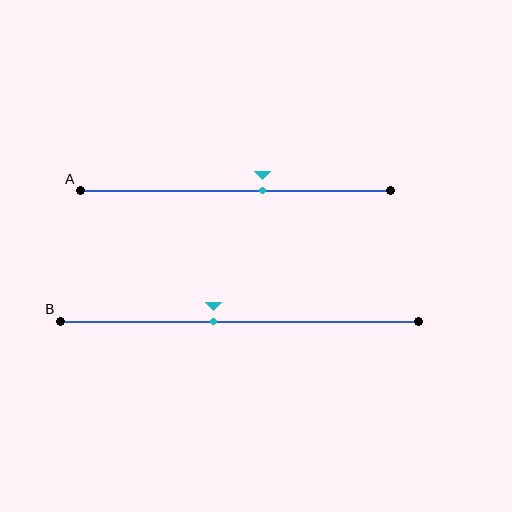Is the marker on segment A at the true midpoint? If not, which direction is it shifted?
No, the marker on segment A is shifted to the right by about 9% of the segment length.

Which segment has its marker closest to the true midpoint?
Segment B has its marker closest to the true midpoint.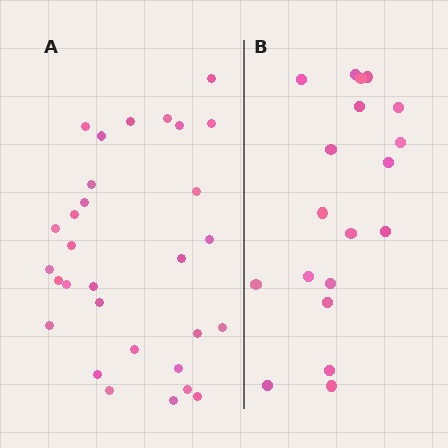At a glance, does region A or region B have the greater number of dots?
Region A (the left region) has more dots.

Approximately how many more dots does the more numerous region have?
Region A has roughly 12 or so more dots than region B.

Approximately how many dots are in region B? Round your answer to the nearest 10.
About 20 dots. (The exact count is 19, which rounds to 20.)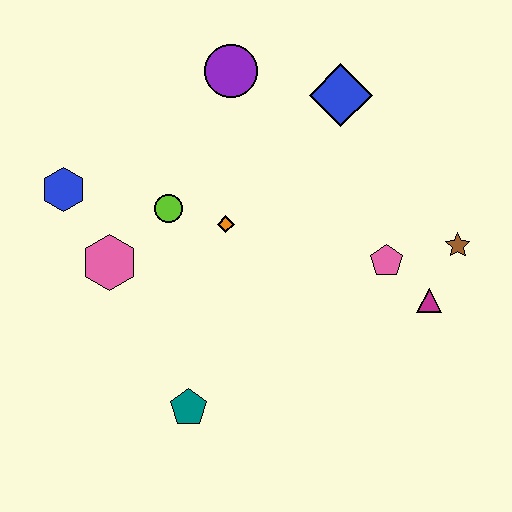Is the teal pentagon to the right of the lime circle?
Yes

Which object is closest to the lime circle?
The orange diamond is closest to the lime circle.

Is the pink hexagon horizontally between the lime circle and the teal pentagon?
No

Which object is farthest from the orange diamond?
The brown star is farthest from the orange diamond.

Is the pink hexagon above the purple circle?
No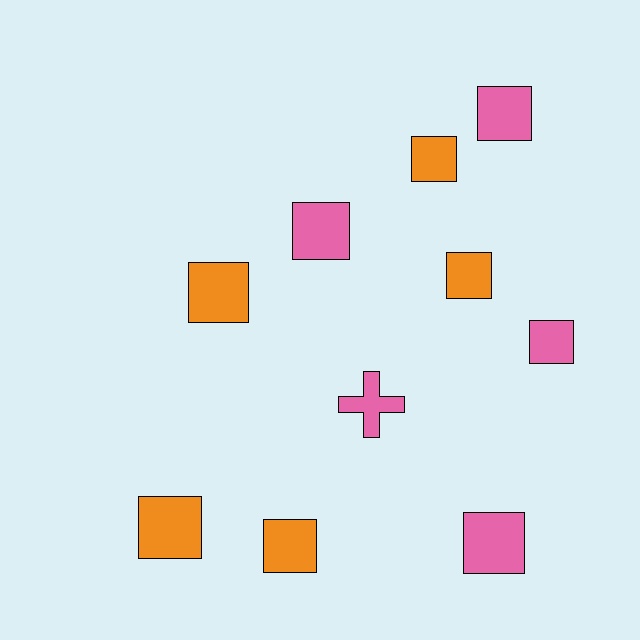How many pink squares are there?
There are 4 pink squares.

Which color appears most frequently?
Orange, with 5 objects.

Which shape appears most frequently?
Square, with 9 objects.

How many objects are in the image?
There are 10 objects.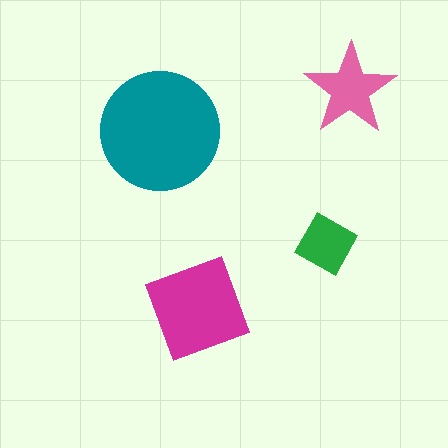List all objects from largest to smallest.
The teal circle, the magenta square, the pink star, the green diamond.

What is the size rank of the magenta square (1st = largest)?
2nd.